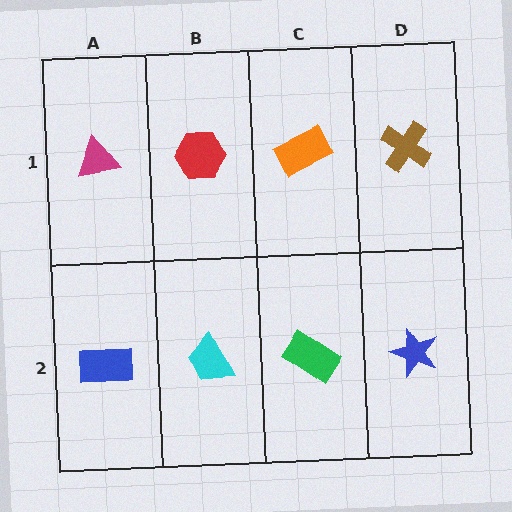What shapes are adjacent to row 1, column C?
A green rectangle (row 2, column C), a red hexagon (row 1, column B), a brown cross (row 1, column D).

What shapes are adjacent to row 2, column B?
A red hexagon (row 1, column B), a blue rectangle (row 2, column A), a green rectangle (row 2, column C).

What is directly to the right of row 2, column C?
A blue star.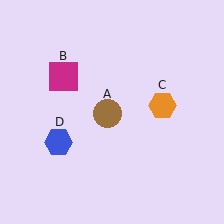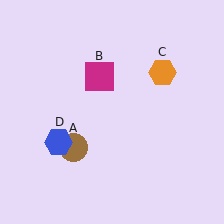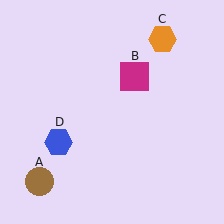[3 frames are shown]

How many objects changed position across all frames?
3 objects changed position: brown circle (object A), magenta square (object B), orange hexagon (object C).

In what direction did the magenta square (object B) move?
The magenta square (object B) moved right.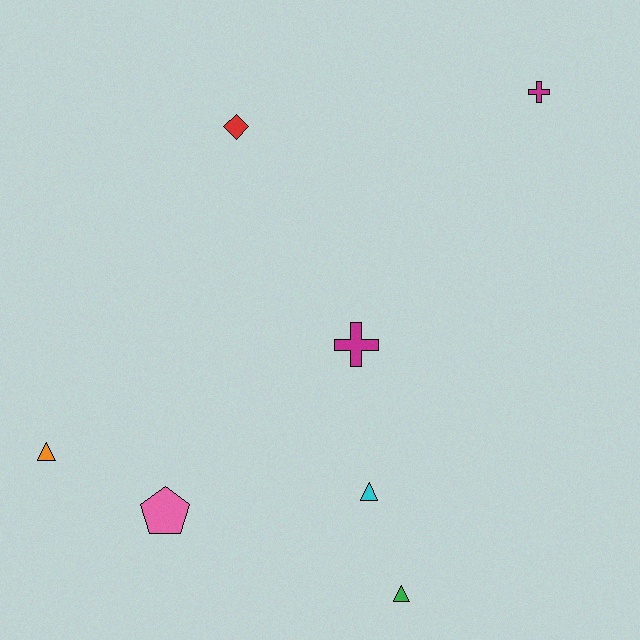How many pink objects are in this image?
There is 1 pink object.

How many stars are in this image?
There are no stars.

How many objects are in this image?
There are 7 objects.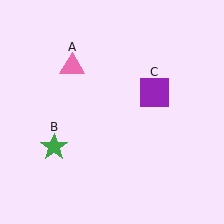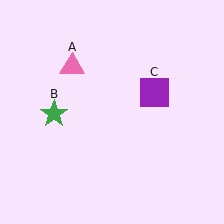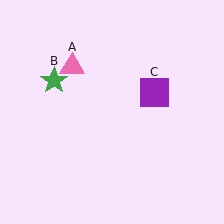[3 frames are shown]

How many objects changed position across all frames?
1 object changed position: green star (object B).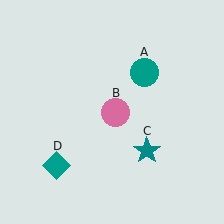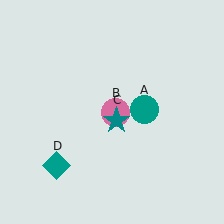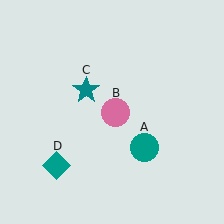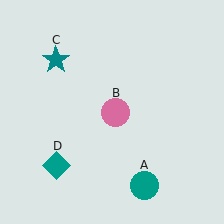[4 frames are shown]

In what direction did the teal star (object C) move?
The teal star (object C) moved up and to the left.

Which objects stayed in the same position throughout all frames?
Pink circle (object B) and teal diamond (object D) remained stationary.